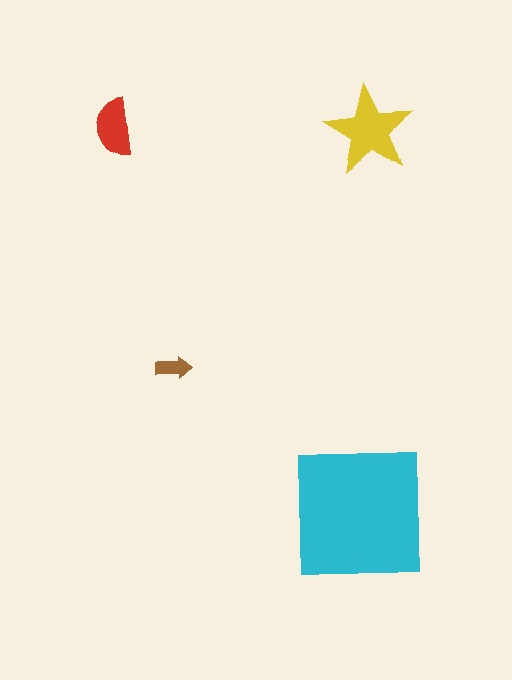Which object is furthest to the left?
The red semicircle is leftmost.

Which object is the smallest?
The brown arrow.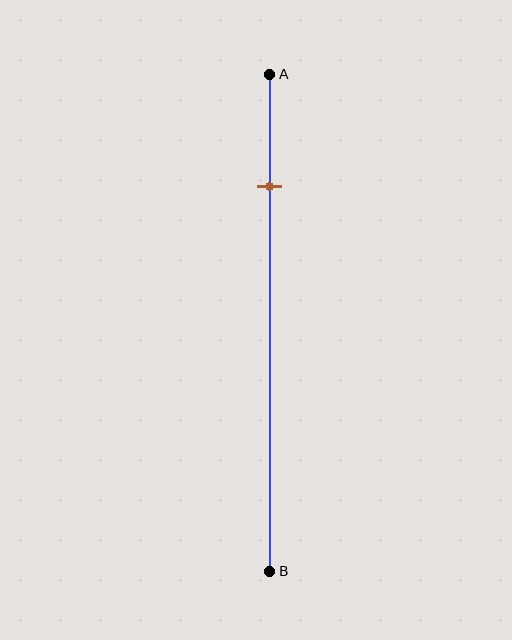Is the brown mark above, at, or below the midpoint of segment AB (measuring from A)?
The brown mark is above the midpoint of segment AB.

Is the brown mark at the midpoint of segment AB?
No, the mark is at about 20% from A, not at the 50% midpoint.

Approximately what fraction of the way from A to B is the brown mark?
The brown mark is approximately 20% of the way from A to B.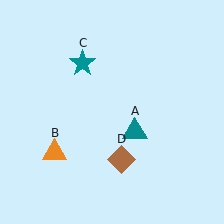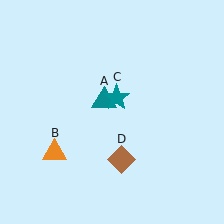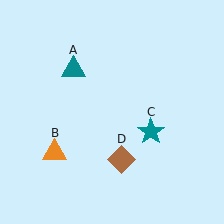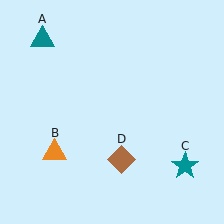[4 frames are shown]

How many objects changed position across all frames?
2 objects changed position: teal triangle (object A), teal star (object C).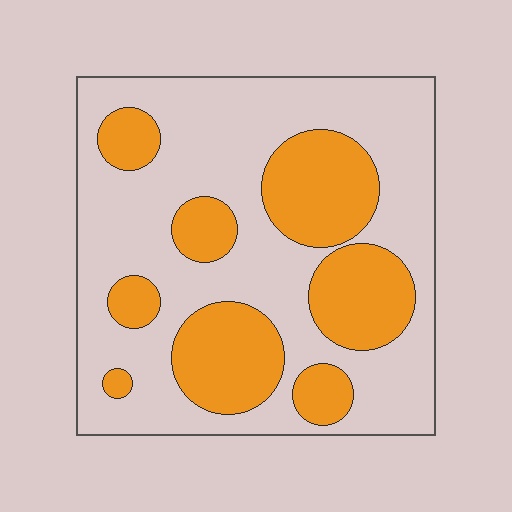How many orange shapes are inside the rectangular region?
8.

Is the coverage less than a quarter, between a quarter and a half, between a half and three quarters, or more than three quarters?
Between a quarter and a half.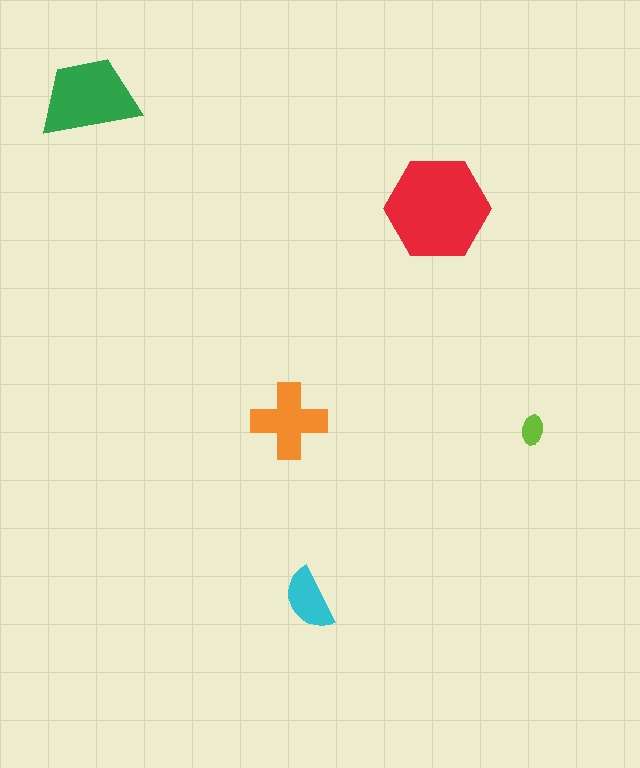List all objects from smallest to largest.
The lime ellipse, the cyan semicircle, the orange cross, the green trapezoid, the red hexagon.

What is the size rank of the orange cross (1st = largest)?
3rd.